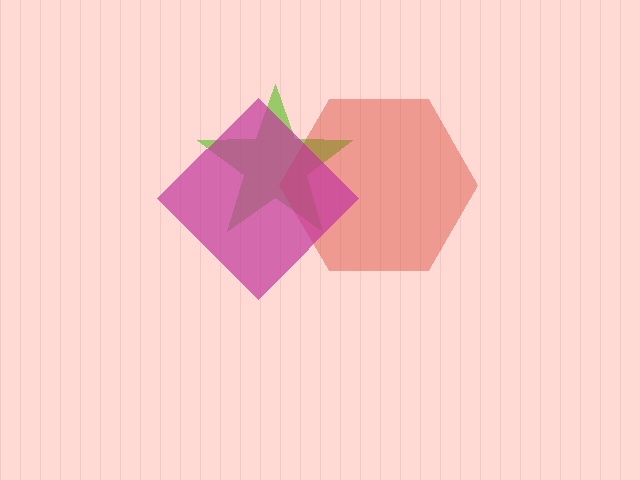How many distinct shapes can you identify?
There are 3 distinct shapes: a lime star, a red hexagon, a magenta diamond.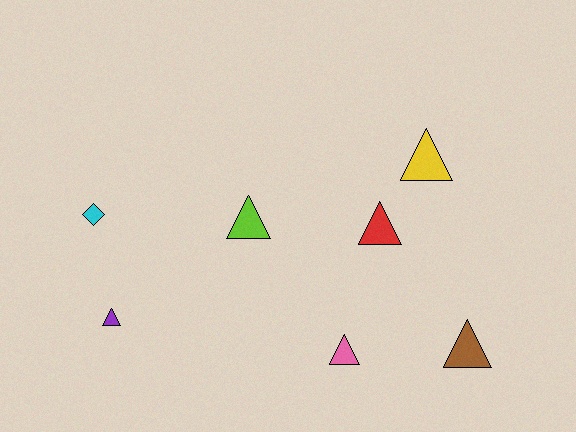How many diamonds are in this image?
There is 1 diamond.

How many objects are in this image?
There are 7 objects.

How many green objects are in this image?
There are no green objects.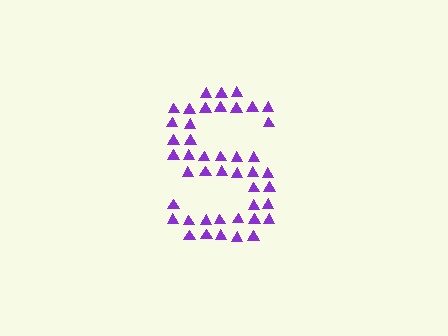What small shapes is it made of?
It is made of small triangles.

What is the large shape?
The large shape is the letter S.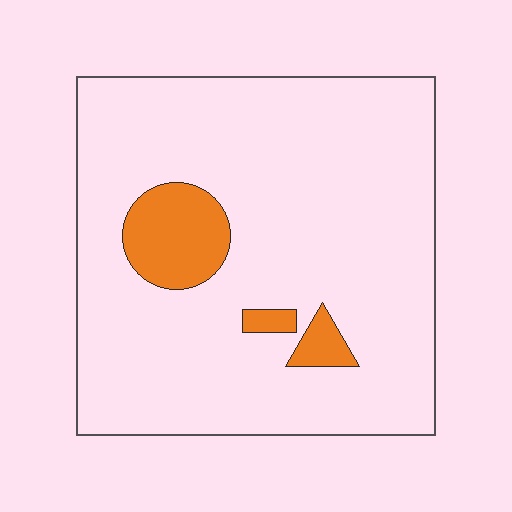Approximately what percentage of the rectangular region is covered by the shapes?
Approximately 10%.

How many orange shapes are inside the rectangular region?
3.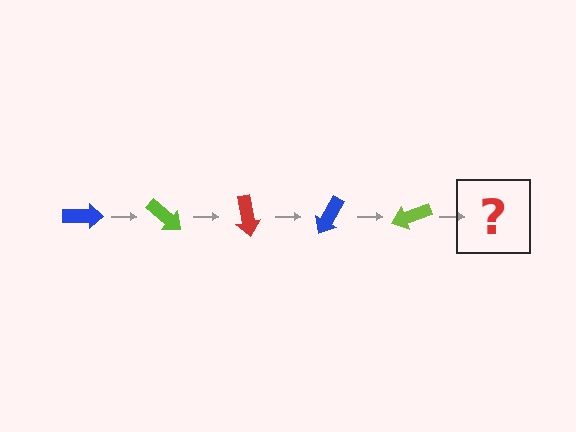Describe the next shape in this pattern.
It should be a red arrow, rotated 200 degrees from the start.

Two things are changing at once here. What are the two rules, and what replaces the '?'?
The two rules are that it rotates 40 degrees each step and the color cycles through blue, lime, and red. The '?' should be a red arrow, rotated 200 degrees from the start.